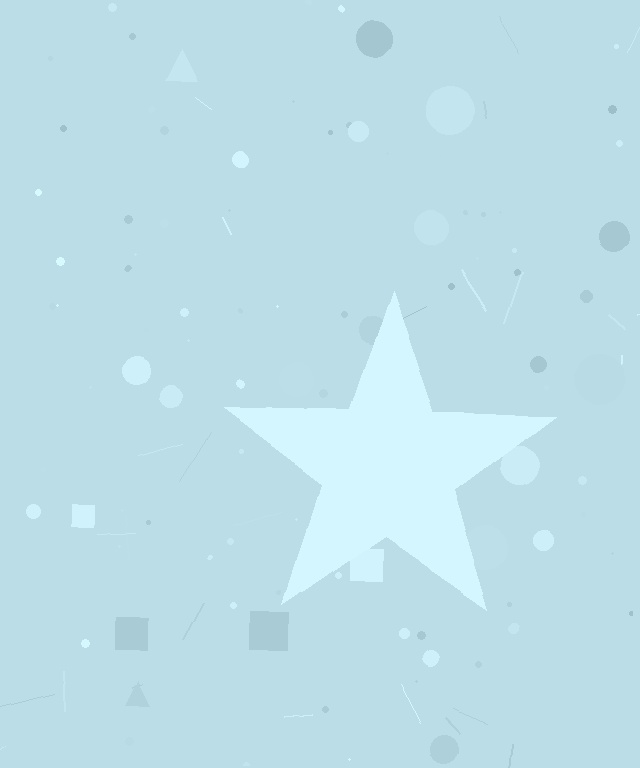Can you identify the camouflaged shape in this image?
The camouflaged shape is a star.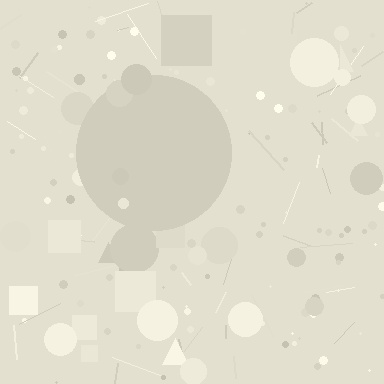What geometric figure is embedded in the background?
A circle is embedded in the background.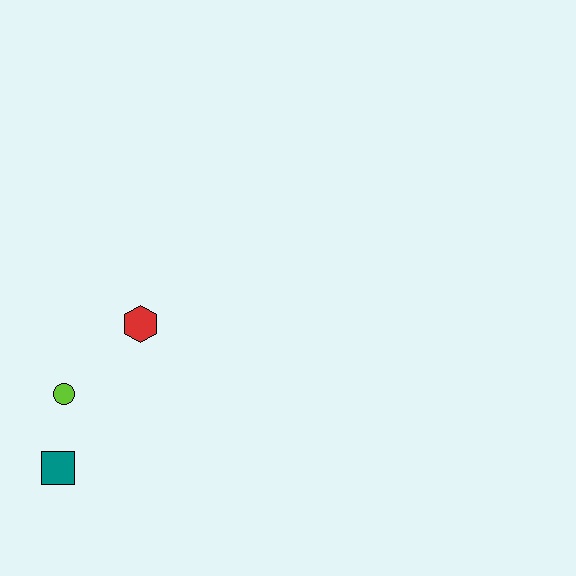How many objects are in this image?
There are 3 objects.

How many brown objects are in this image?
There are no brown objects.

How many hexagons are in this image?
There is 1 hexagon.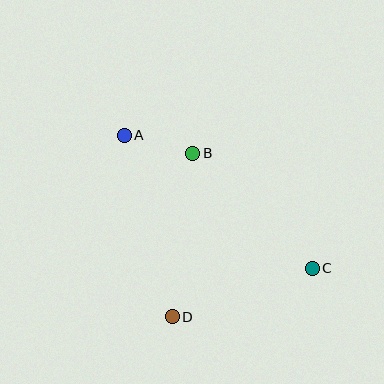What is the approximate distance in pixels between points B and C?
The distance between B and C is approximately 166 pixels.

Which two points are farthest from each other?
Points A and C are farthest from each other.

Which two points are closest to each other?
Points A and B are closest to each other.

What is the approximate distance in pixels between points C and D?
The distance between C and D is approximately 148 pixels.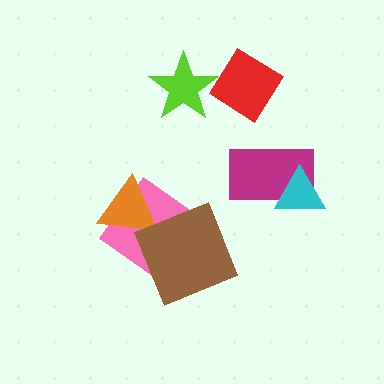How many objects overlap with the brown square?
1 object overlaps with the brown square.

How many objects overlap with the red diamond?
0 objects overlap with the red diamond.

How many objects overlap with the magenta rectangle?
1 object overlaps with the magenta rectangle.